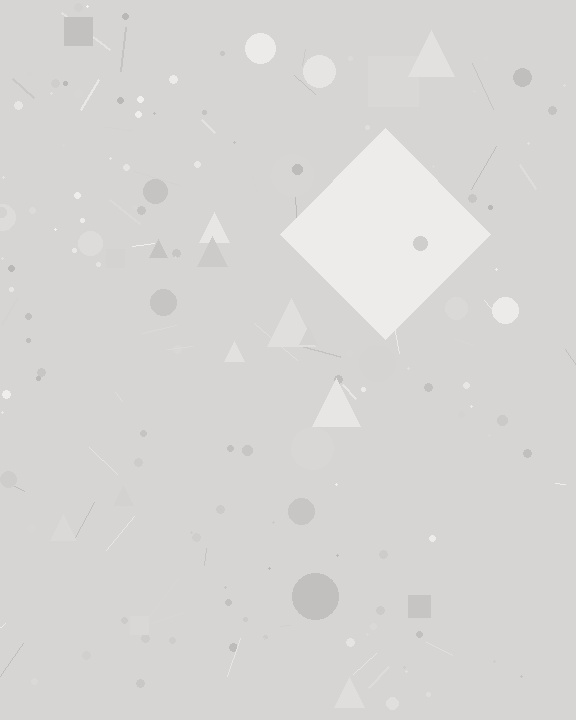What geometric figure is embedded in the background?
A diamond is embedded in the background.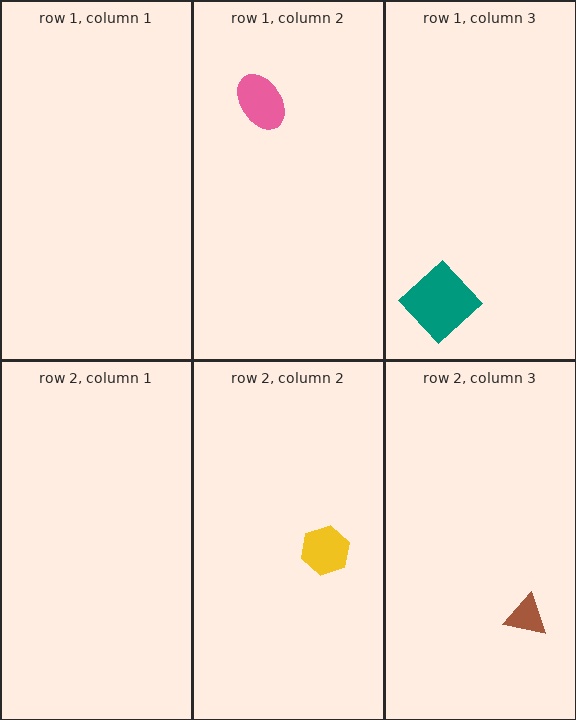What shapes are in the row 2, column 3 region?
The brown triangle.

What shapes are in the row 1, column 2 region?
The pink ellipse.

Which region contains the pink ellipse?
The row 1, column 2 region.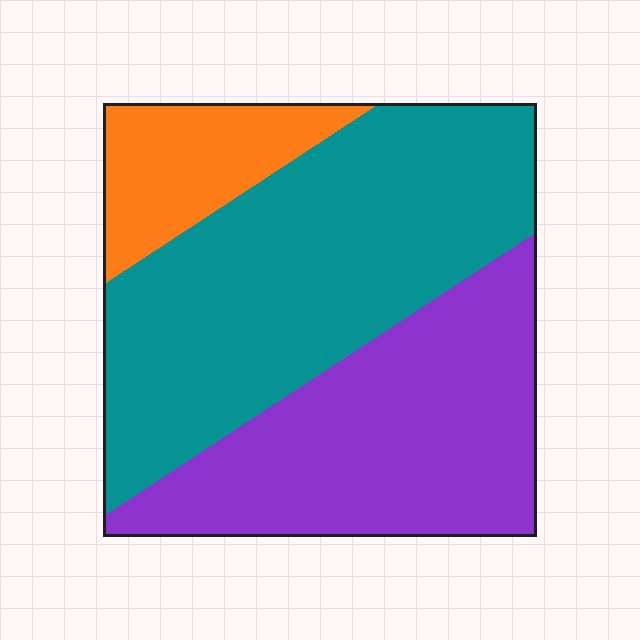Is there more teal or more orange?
Teal.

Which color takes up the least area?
Orange, at roughly 15%.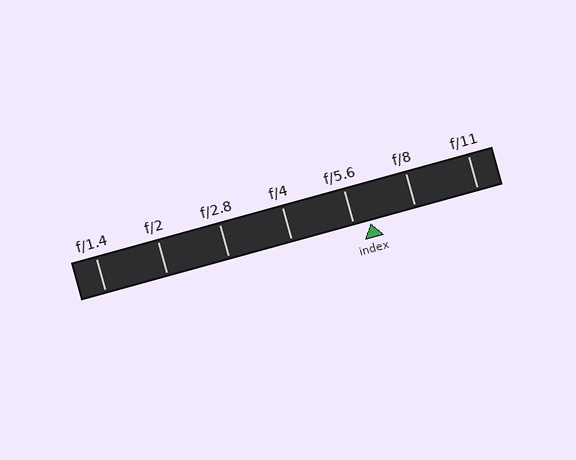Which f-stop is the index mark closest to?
The index mark is closest to f/5.6.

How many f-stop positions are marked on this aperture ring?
There are 7 f-stop positions marked.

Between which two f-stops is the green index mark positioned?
The index mark is between f/5.6 and f/8.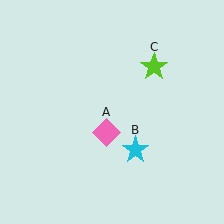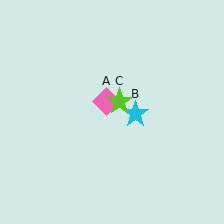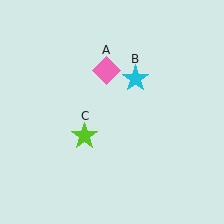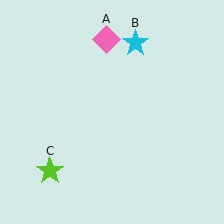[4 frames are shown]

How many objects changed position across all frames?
3 objects changed position: pink diamond (object A), cyan star (object B), lime star (object C).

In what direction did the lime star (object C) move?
The lime star (object C) moved down and to the left.